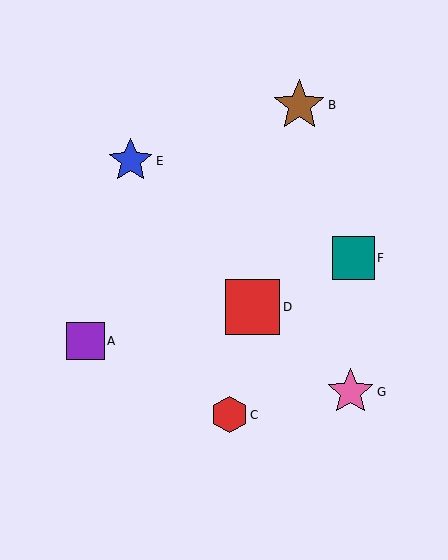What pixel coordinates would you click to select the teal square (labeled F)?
Click at (353, 258) to select the teal square F.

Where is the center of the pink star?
The center of the pink star is at (350, 392).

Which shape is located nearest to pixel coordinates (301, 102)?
The brown star (labeled B) at (299, 105) is nearest to that location.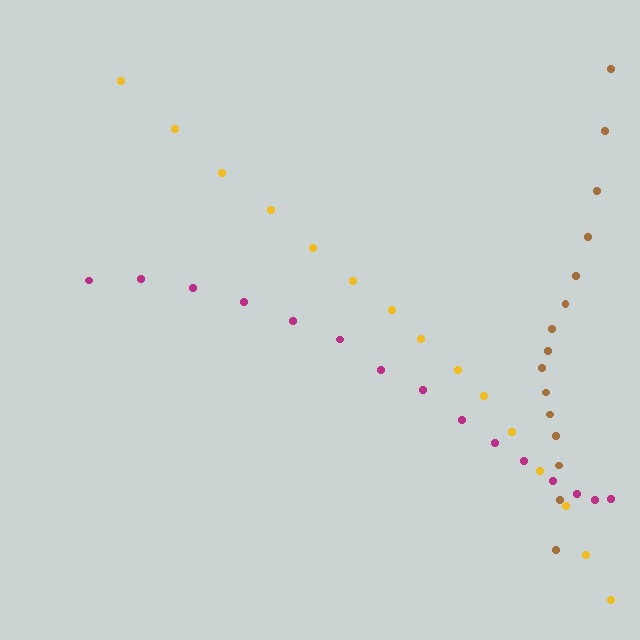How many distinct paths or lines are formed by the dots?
There are 3 distinct paths.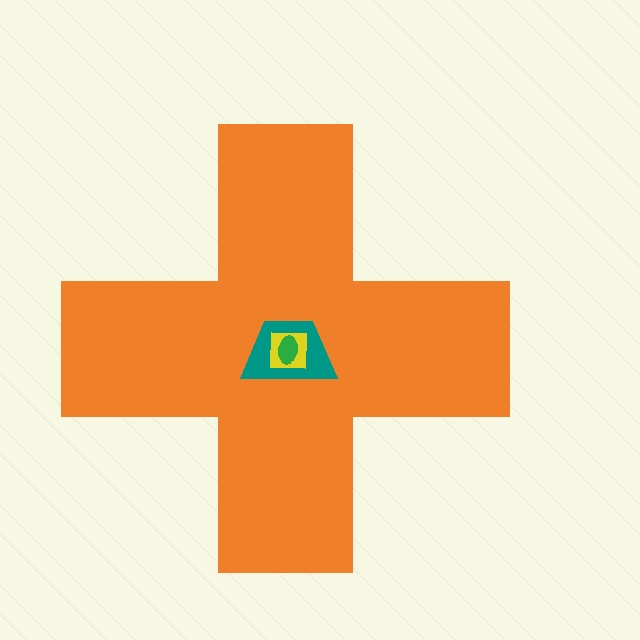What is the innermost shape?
The green ellipse.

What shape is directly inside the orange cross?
The teal trapezoid.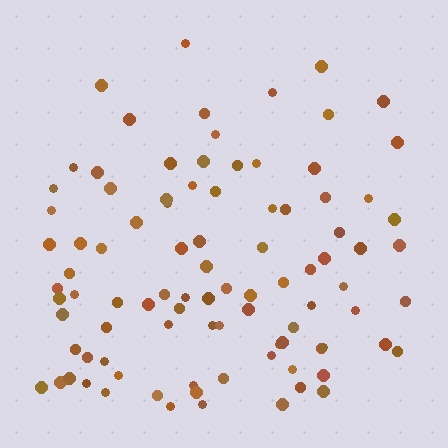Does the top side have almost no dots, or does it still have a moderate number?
Still a moderate number, just noticeably fewer than the bottom.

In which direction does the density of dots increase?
From top to bottom, with the bottom side densest.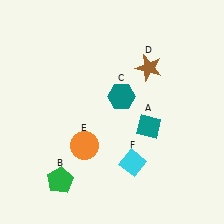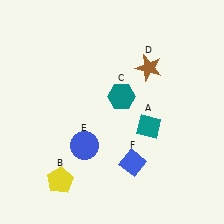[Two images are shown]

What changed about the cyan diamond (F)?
In Image 1, F is cyan. In Image 2, it changed to blue.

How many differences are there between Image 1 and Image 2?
There are 3 differences between the two images.